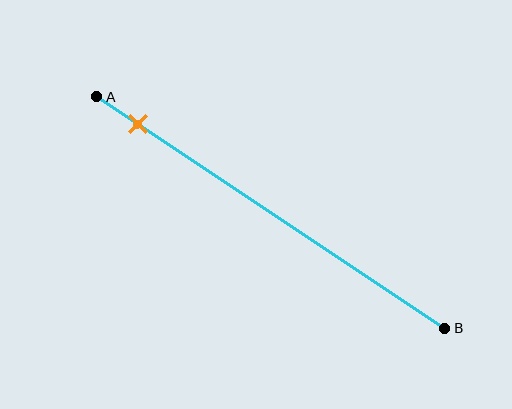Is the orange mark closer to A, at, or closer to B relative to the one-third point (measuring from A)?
The orange mark is closer to point A than the one-third point of segment AB.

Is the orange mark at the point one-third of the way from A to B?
No, the mark is at about 10% from A, not at the 33% one-third point.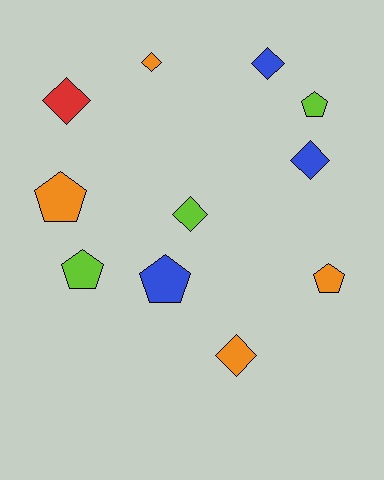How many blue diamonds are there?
There are 2 blue diamonds.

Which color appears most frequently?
Orange, with 4 objects.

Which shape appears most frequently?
Diamond, with 6 objects.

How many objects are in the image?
There are 11 objects.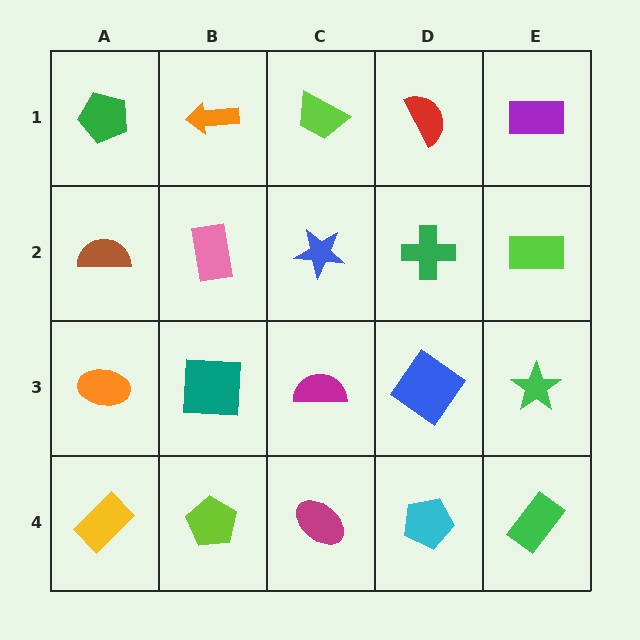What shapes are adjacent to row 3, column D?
A green cross (row 2, column D), a cyan pentagon (row 4, column D), a magenta semicircle (row 3, column C), a green star (row 3, column E).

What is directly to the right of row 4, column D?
A green rectangle.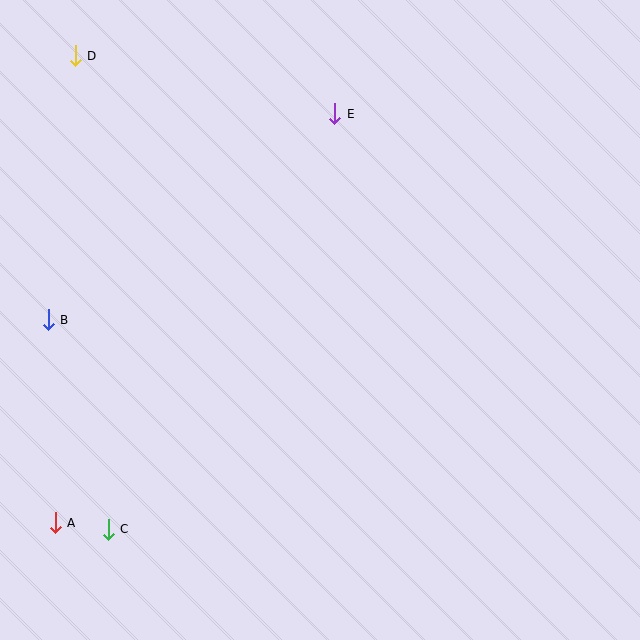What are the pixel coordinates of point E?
Point E is at (335, 114).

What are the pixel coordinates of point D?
Point D is at (75, 56).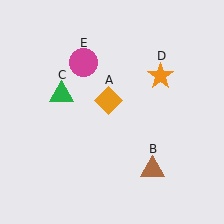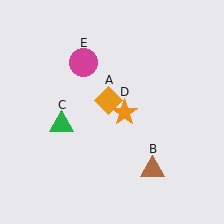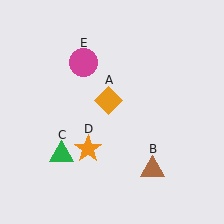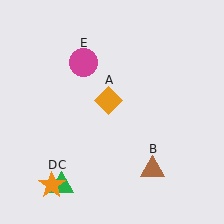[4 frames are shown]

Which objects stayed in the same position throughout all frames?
Orange diamond (object A) and brown triangle (object B) and magenta circle (object E) remained stationary.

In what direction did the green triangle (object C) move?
The green triangle (object C) moved down.